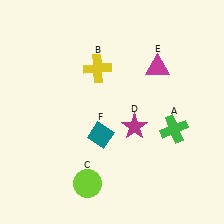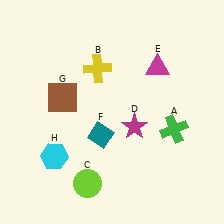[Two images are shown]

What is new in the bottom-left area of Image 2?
A cyan hexagon (H) was added in the bottom-left area of Image 2.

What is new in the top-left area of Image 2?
A brown square (G) was added in the top-left area of Image 2.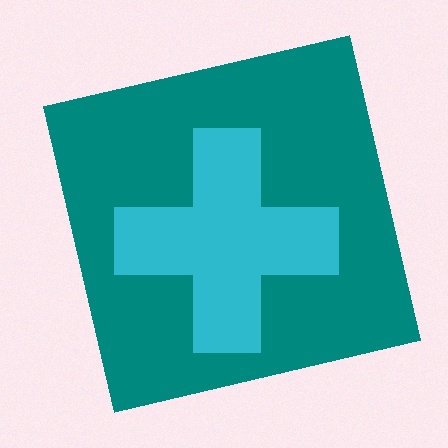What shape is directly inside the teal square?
The cyan cross.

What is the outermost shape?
The teal square.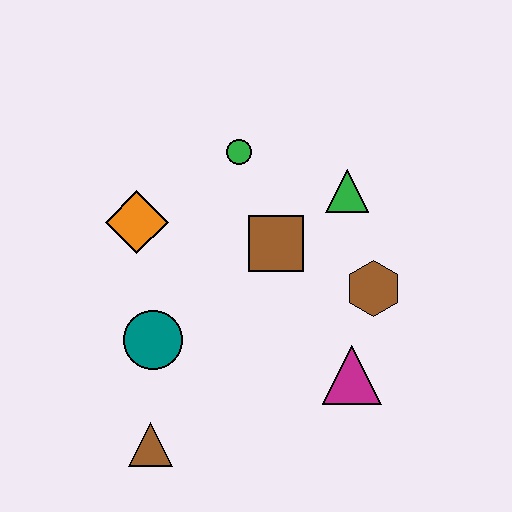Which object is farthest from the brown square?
The brown triangle is farthest from the brown square.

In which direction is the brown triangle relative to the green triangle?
The brown triangle is below the green triangle.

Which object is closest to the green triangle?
The brown square is closest to the green triangle.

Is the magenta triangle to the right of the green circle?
Yes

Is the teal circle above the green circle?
No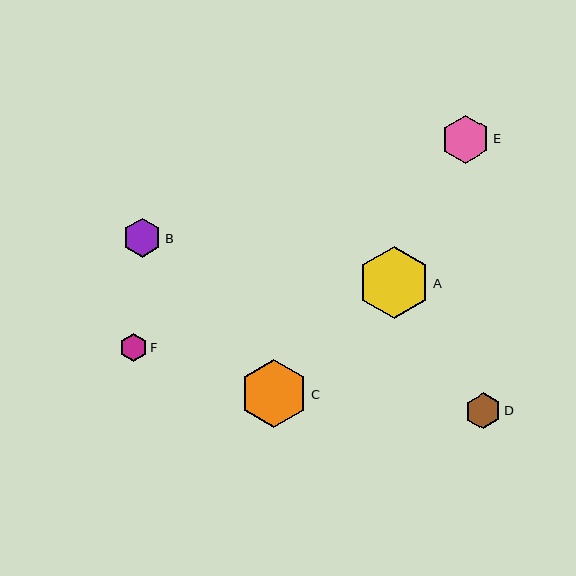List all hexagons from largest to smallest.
From largest to smallest: A, C, E, B, D, F.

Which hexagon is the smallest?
Hexagon F is the smallest with a size of approximately 27 pixels.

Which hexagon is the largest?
Hexagon A is the largest with a size of approximately 73 pixels.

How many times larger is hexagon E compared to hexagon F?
Hexagon E is approximately 1.8 times the size of hexagon F.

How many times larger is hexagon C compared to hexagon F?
Hexagon C is approximately 2.5 times the size of hexagon F.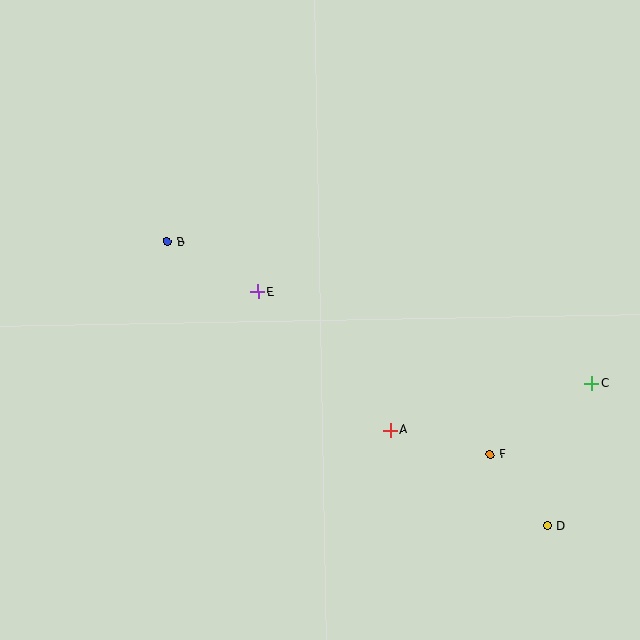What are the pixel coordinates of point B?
Point B is at (167, 241).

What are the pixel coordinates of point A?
Point A is at (390, 430).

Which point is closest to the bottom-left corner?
Point B is closest to the bottom-left corner.